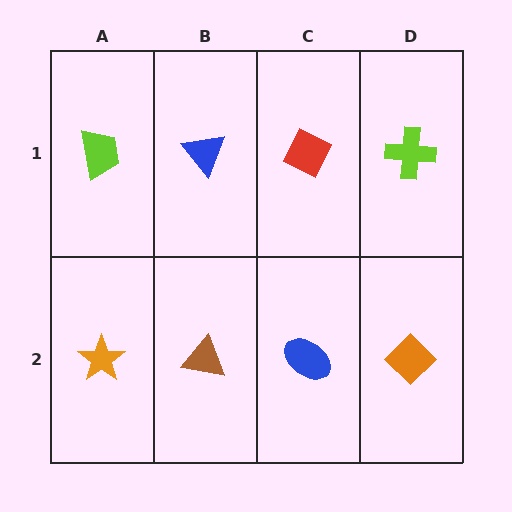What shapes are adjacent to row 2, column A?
A lime trapezoid (row 1, column A), a brown triangle (row 2, column B).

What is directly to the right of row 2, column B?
A blue ellipse.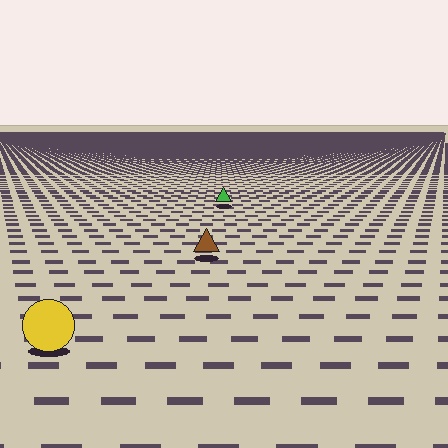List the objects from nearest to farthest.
From nearest to farthest: the yellow circle, the brown triangle, the green triangle.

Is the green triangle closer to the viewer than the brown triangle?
No. The brown triangle is closer — you can tell from the texture gradient: the ground texture is coarser near it.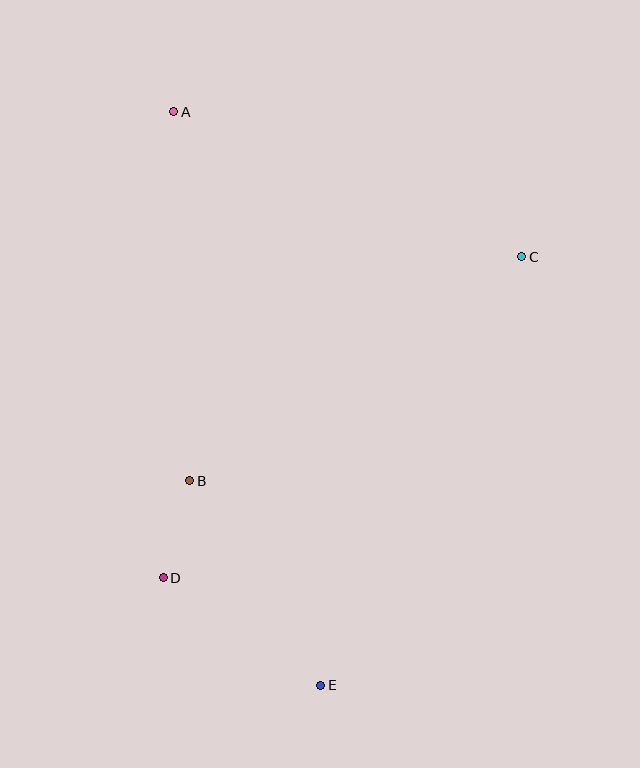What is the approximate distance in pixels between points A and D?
The distance between A and D is approximately 466 pixels.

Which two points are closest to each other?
Points B and D are closest to each other.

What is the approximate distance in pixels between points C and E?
The distance between C and E is approximately 473 pixels.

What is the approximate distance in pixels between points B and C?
The distance between B and C is approximately 400 pixels.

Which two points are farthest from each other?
Points A and E are farthest from each other.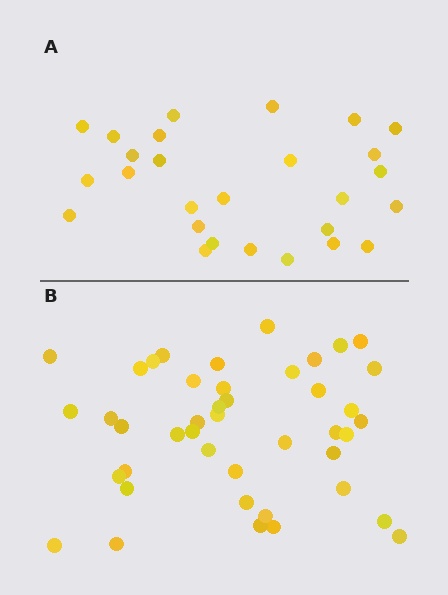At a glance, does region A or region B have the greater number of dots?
Region B (the bottom region) has more dots.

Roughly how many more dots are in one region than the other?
Region B has approximately 15 more dots than region A.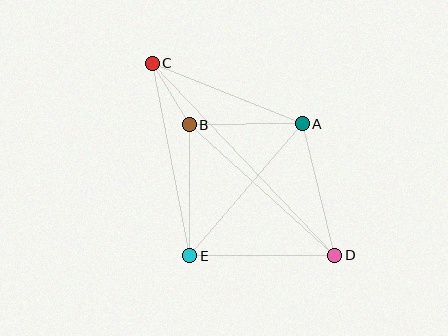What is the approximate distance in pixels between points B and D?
The distance between B and D is approximately 195 pixels.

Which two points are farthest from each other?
Points C and D are farthest from each other.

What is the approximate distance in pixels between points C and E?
The distance between C and E is approximately 196 pixels.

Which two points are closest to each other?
Points B and C are closest to each other.